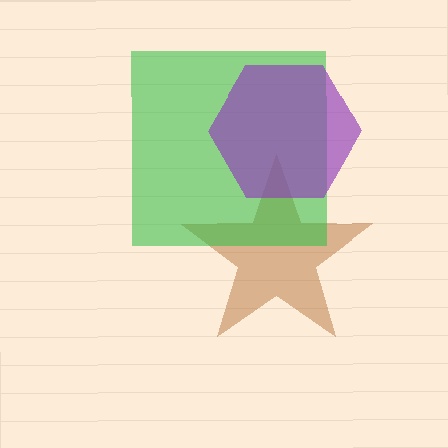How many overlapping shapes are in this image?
There are 3 overlapping shapes in the image.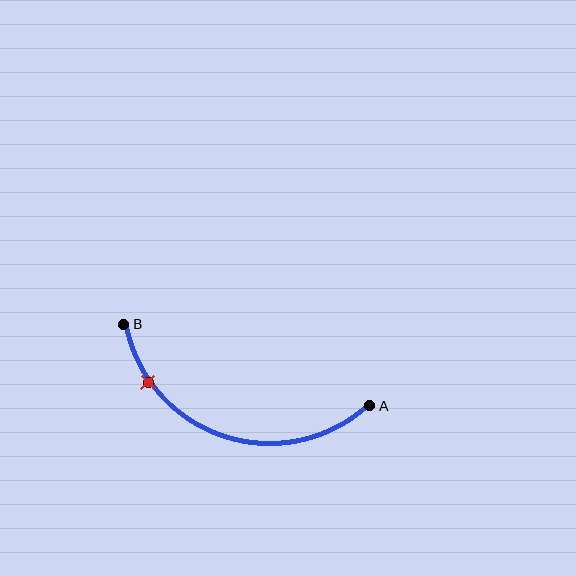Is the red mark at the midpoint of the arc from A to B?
No. The red mark lies on the arc but is closer to endpoint B. The arc midpoint would be at the point on the curve equidistant along the arc from both A and B.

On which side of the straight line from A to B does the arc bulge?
The arc bulges below the straight line connecting A and B.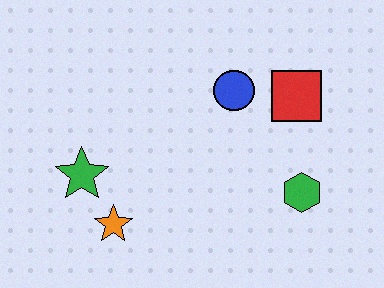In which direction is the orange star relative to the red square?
The orange star is to the left of the red square.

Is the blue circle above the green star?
Yes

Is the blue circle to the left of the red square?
Yes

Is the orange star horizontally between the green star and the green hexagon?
Yes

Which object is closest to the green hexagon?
The red square is closest to the green hexagon.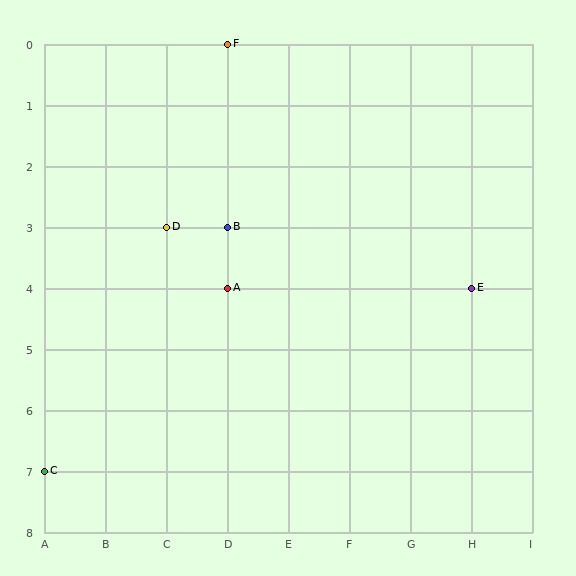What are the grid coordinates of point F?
Point F is at grid coordinates (D, 0).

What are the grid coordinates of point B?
Point B is at grid coordinates (D, 3).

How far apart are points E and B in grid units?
Points E and B are 4 columns and 1 row apart (about 4.1 grid units diagonally).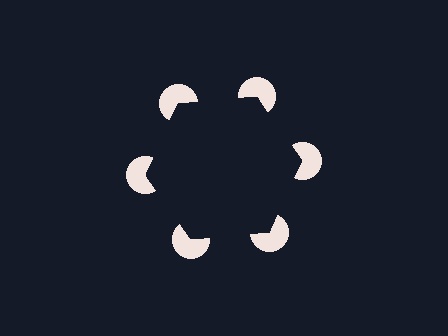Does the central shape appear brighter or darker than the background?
It typically appears slightly darker than the background, even though no actual brightness change is drawn.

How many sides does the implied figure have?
6 sides.